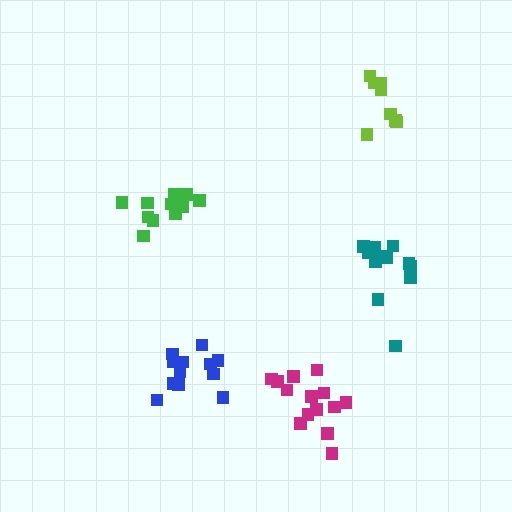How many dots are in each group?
Group 1: 12 dots, Group 2: 12 dots, Group 3: 14 dots, Group 4: 8 dots, Group 5: 14 dots (60 total).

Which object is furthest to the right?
The teal cluster is rightmost.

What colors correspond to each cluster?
The clusters are colored: blue, green, teal, lime, magenta.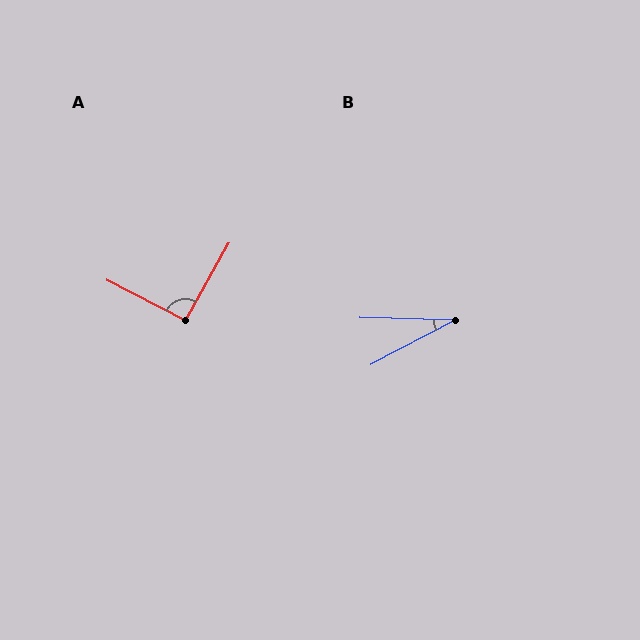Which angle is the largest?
A, at approximately 92 degrees.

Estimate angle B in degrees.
Approximately 30 degrees.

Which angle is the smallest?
B, at approximately 30 degrees.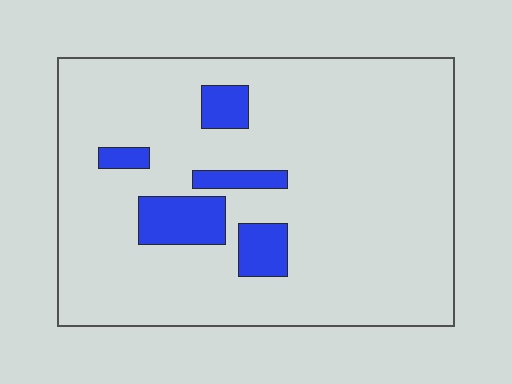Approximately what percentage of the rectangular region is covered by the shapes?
Approximately 10%.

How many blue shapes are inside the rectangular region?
5.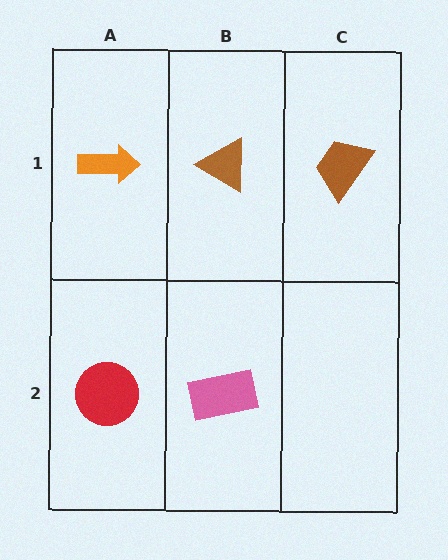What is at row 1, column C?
A brown trapezoid.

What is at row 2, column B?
A pink rectangle.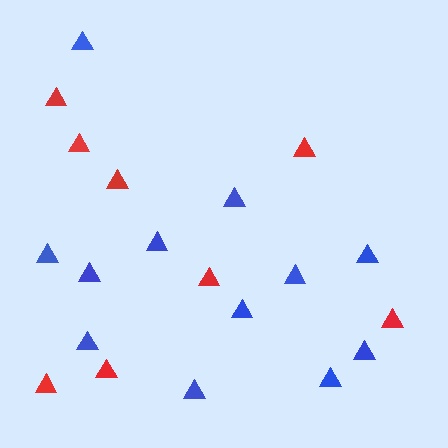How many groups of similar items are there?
There are 2 groups: one group of blue triangles (12) and one group of red triangles (8).